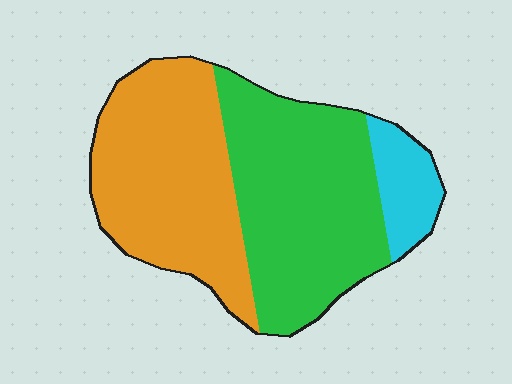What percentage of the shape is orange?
Orange covers 43% of the shape.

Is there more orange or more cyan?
Orange.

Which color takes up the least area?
Cyan, at roughly 10%.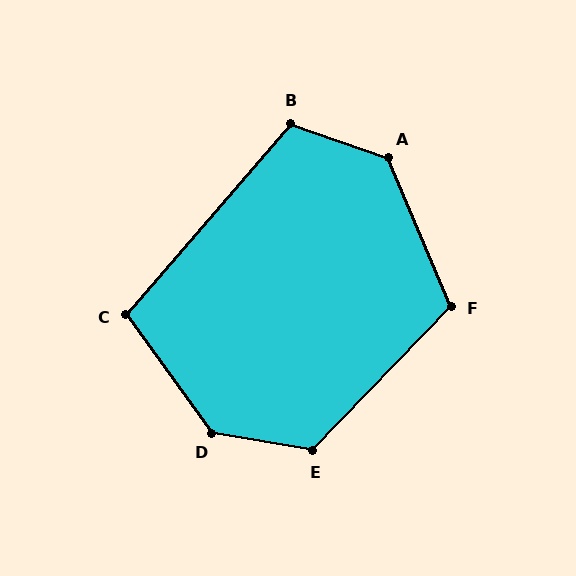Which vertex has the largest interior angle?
D, at approximately 135 degrees.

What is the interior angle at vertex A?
Approximately 132 degrees (obtuse).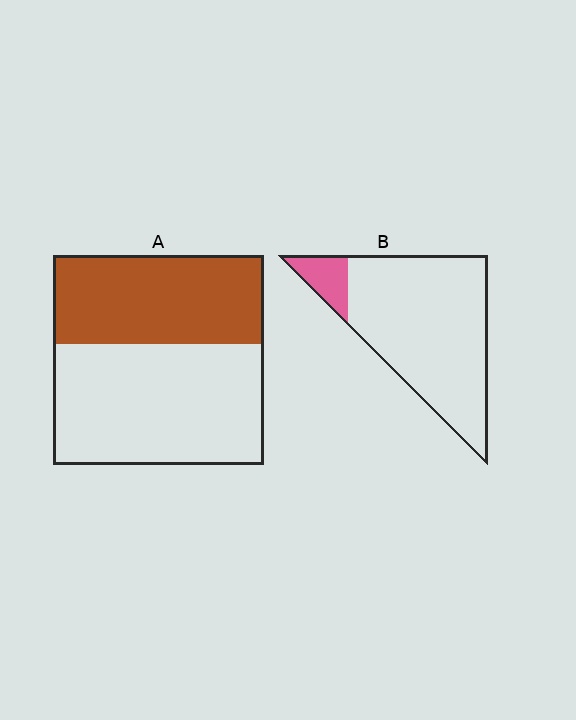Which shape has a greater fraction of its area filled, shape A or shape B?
Shape A.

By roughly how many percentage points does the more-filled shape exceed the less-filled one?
By roughly 30 percentage points (A over B).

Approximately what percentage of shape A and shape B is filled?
A is approximately 40% and B is approximately 10%.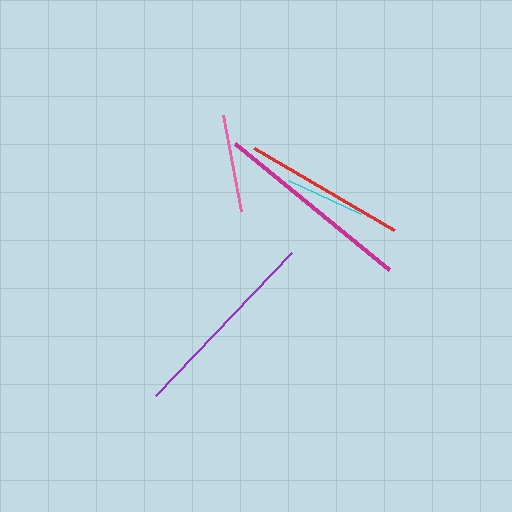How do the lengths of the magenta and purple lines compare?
The magenta and purple lines are approximately the same length.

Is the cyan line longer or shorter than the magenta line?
The magenta line is longer than the cyan line.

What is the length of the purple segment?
The purple segment is approximately 197 pixels long.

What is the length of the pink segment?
The pink segment is approximately 98 pixels long.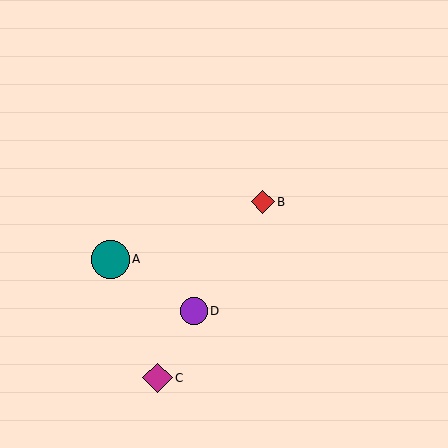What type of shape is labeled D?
Shape D is a purple circle.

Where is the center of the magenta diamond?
The center of the magenta diamond is at (157, 378).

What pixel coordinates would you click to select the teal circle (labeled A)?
Click at (111, 259) to select the teal circle A.